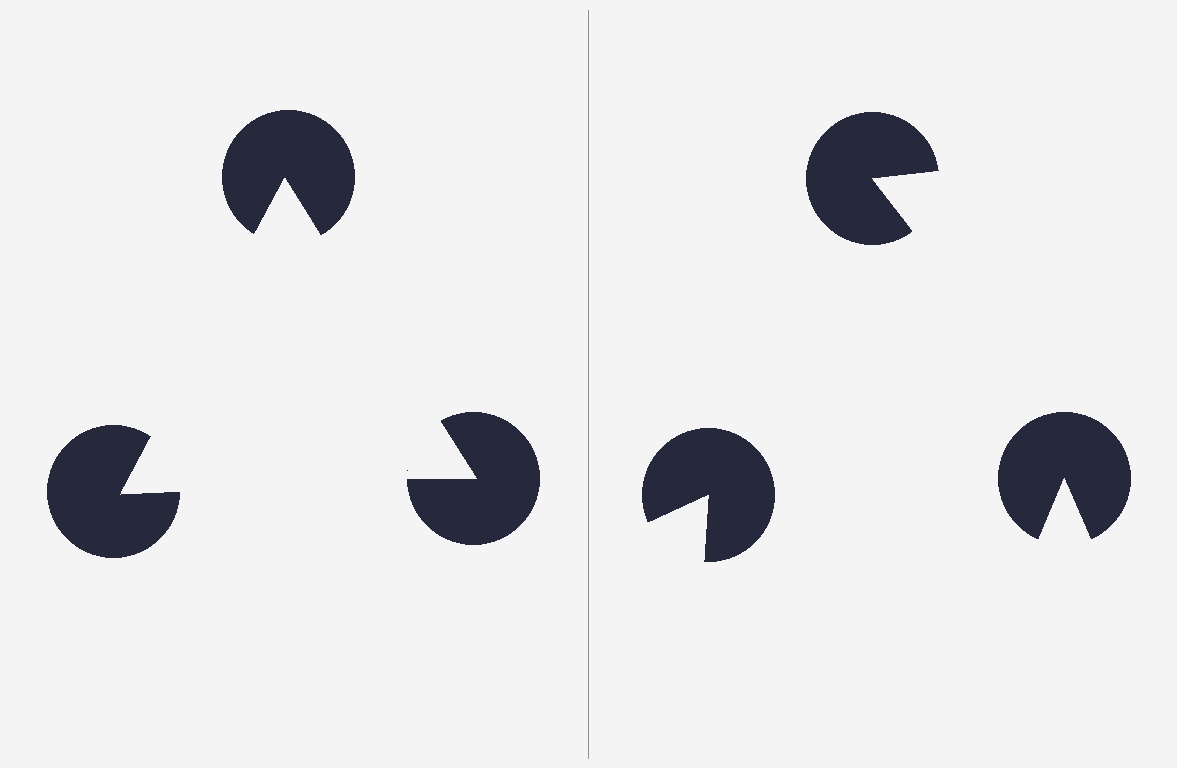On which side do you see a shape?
An illusory triangle appears on the left side. On the right side the wedge cuts are rotated, so no coherent shape forms.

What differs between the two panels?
The pac-man discs are positioned identically on both sides; only the wedge orientations differ. On the left they align to a triangle; on the right they are misaligned.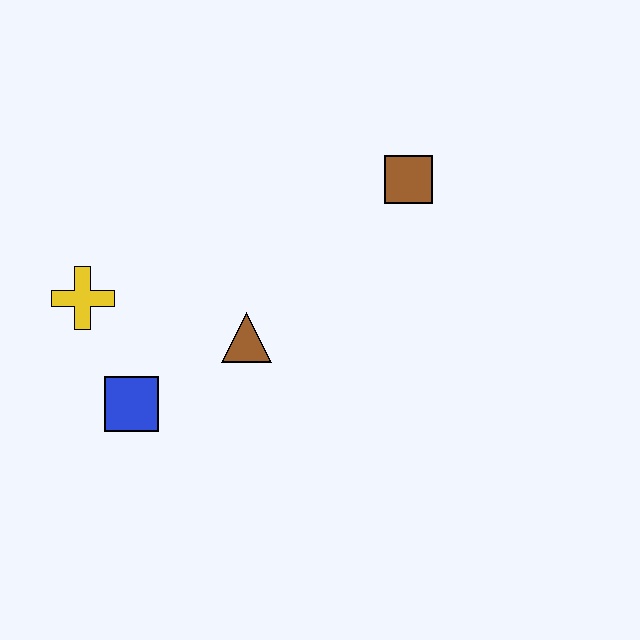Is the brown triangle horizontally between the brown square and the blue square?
Yes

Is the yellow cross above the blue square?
Yes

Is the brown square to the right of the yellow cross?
Yes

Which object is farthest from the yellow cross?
The brown square is farthest from the yellow cross.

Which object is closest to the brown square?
The brown triangle is closest to the brown square.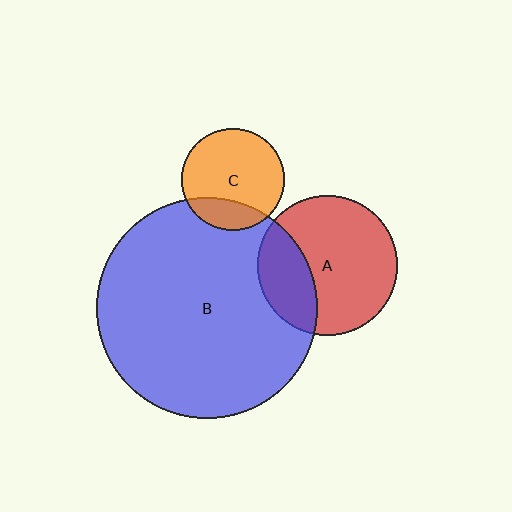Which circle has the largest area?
Circle B (blue).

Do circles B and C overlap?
Yes.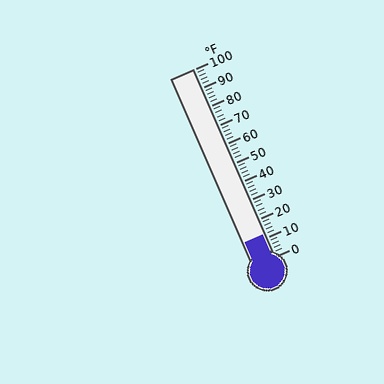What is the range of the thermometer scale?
The thermometer scale ranges from 0°F to 100°F.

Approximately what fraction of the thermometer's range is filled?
The thermometer is filled to approximately 10% of its range.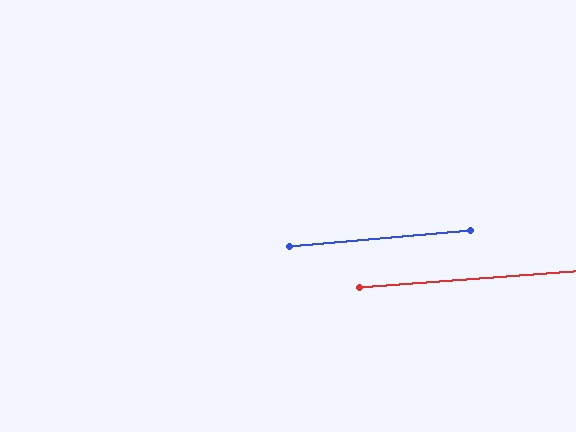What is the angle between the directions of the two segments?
Approximately 1 degree.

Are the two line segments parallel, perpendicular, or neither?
Parallel — their directions differ by only 0.7°.